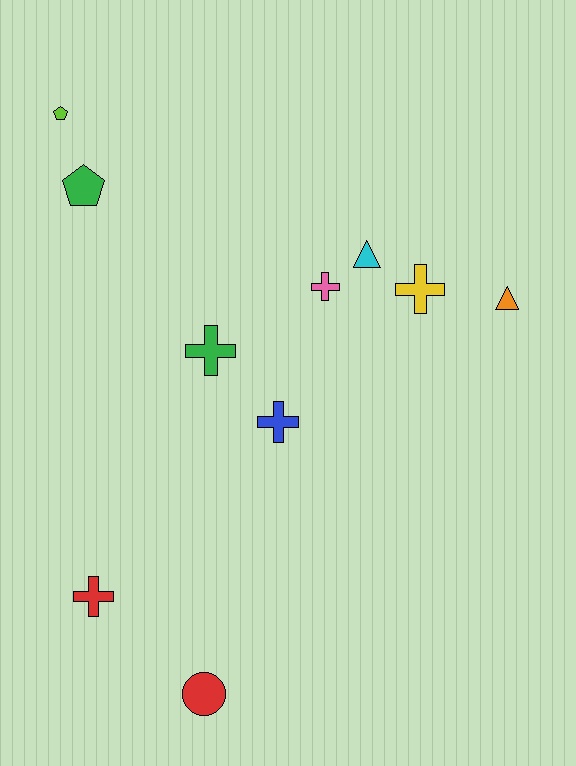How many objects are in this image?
There are 10 objects.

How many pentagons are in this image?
There are 2 pentagons.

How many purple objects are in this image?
There are no purple objects.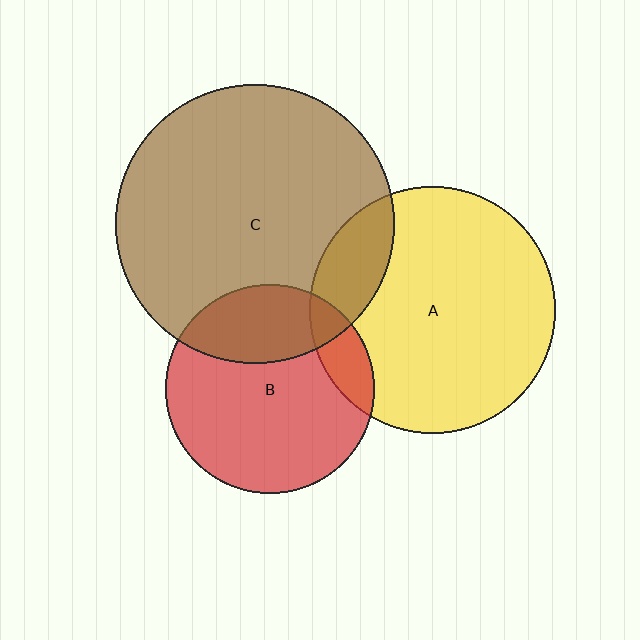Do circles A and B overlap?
Yes.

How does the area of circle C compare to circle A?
Approximately 1.3 times.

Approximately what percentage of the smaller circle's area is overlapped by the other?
Approximately 15%.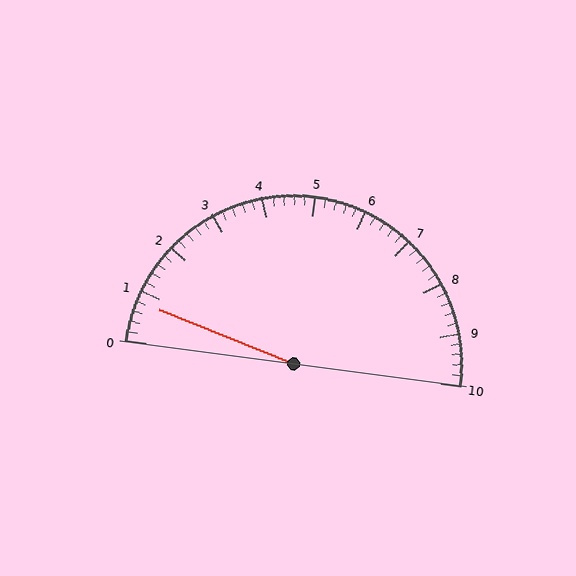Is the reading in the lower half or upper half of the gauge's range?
The reading is in the lower half of the range (0 to 10).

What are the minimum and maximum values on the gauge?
The gauge ranges from 0 to 10.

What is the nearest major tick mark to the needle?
The nearest major tick mark is 1.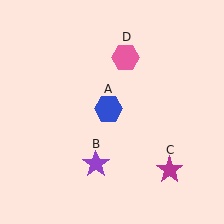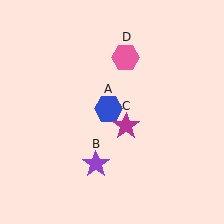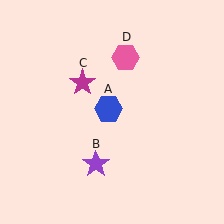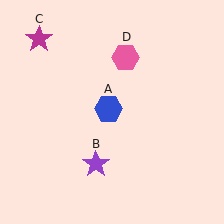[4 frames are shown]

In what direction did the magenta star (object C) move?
The magenta star (object C) moved up and to the left.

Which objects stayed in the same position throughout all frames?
Blue hexagon (object A) and purple star (object B) and pink hexagon (object D) remained stationary.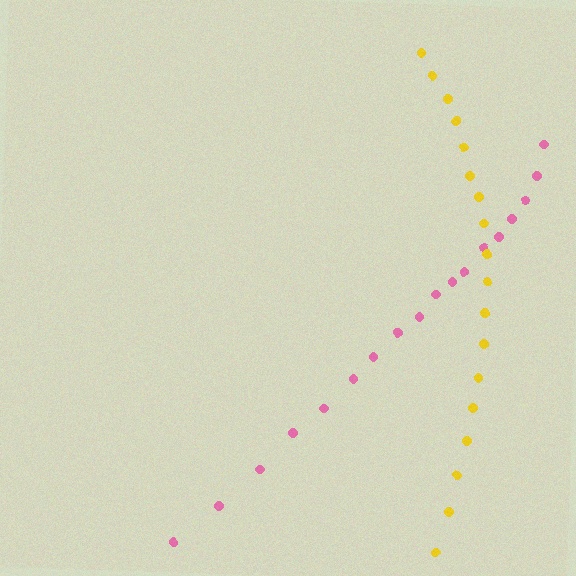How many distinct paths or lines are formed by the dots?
There are 2 distinct paths.